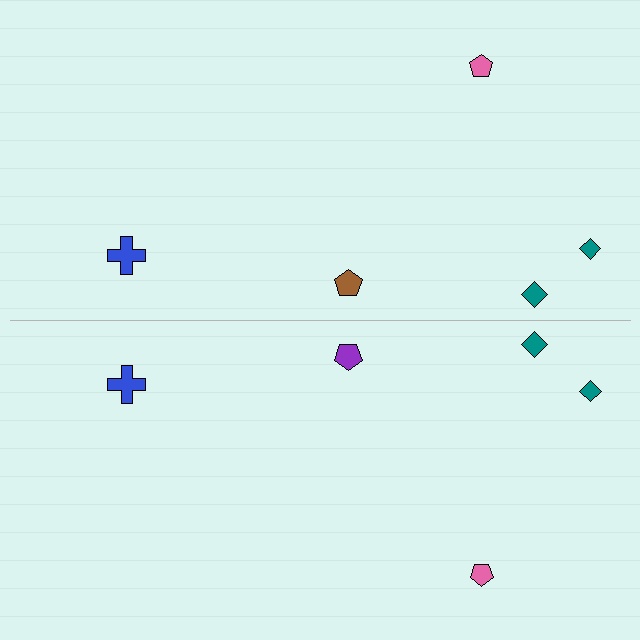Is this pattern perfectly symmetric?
No, the pattern is not perfectly symmetric. The purple pentagon on the bottom side breaks the symmetry — its mirror counterpart is brown.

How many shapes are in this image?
There are 10 shapes in this image.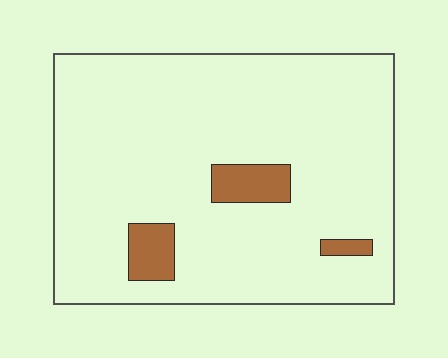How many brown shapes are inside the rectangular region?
3.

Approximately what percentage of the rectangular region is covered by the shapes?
Approximately 10%.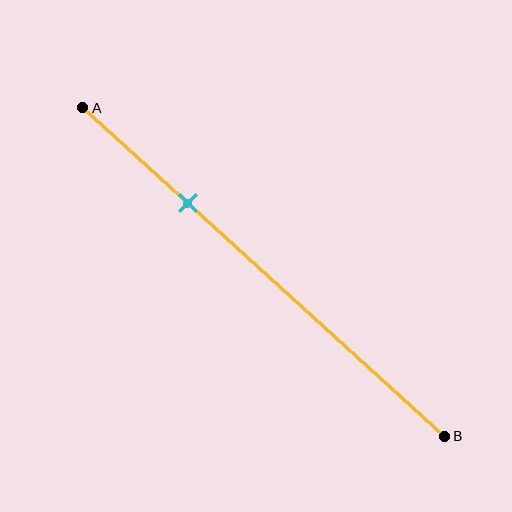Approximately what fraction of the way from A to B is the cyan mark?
The cyan mark is approximately 30% of the way from A to B.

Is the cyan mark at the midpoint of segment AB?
No, the mark is at about 30% from A, not at the 50% midpoint.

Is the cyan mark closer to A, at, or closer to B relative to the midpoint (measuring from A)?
The cyan mark is closer to point A than the midpoint of segment AB.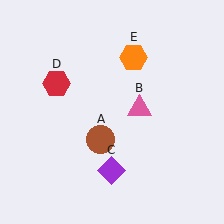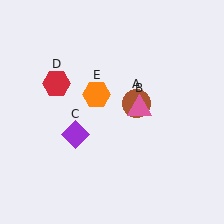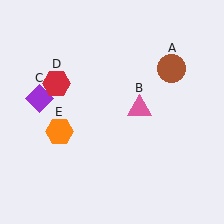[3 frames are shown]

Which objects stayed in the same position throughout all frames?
Pink triangle (object B) and red hexagon (object D) remained stationary.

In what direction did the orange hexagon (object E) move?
The orange hexagon (object E) moved down and to the left.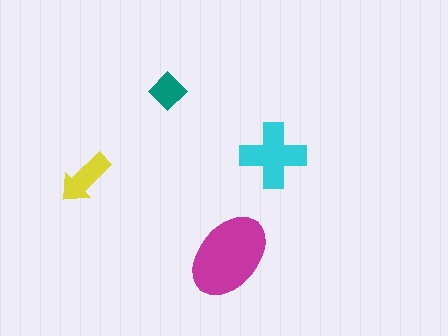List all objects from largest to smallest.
The magenta ellipse, the cyan cross, the yellow arrow, the teal diamond.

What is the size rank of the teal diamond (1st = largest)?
4th.